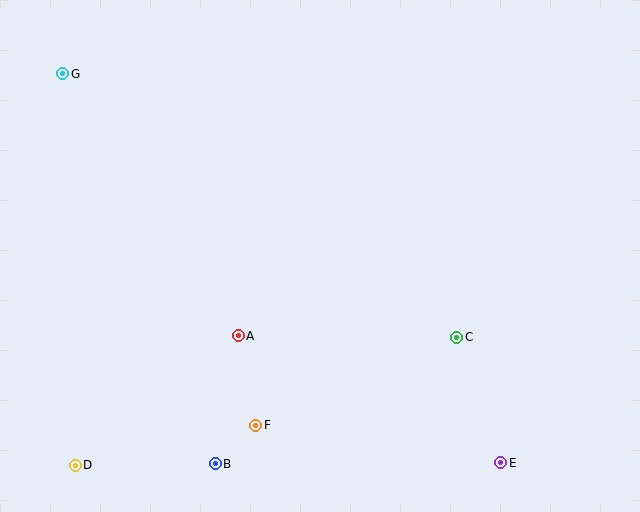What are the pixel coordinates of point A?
Point A is at (238, 336).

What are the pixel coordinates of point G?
Point G is at (63, 74).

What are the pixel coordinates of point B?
Point B is at (215, 464).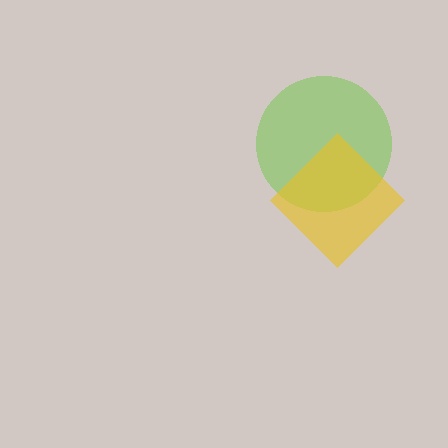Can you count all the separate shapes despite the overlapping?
Yes, there are 2 separate shapes.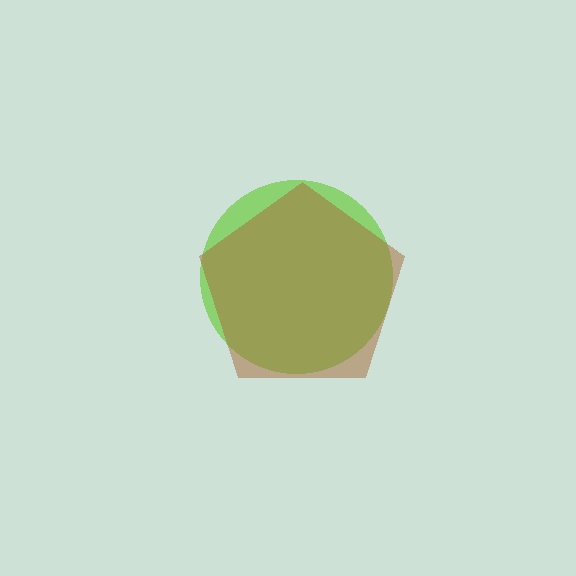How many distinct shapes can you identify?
There are 2 distinct shapes: a lime circle, a brown pentagon.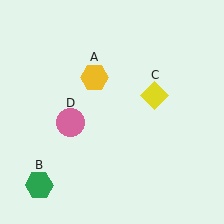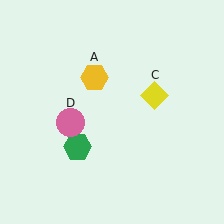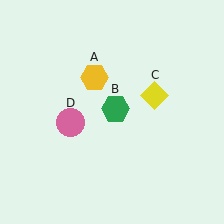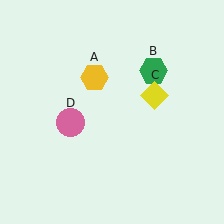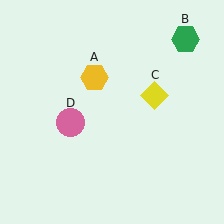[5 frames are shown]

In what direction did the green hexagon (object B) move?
The green hexagon (object B) moved up and to the right.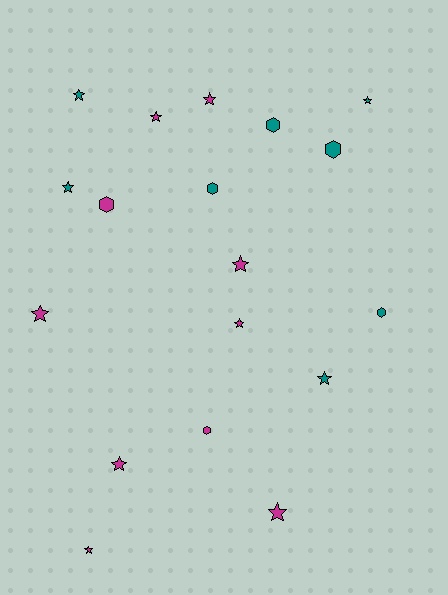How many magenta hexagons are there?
There are 2 magenta hexagons.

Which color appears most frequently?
Magenta, with 10 objects.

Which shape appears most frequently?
Star, with 12 objects.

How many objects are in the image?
There are 18 objects.